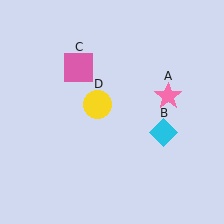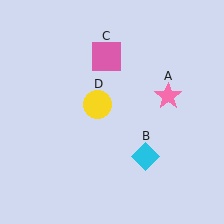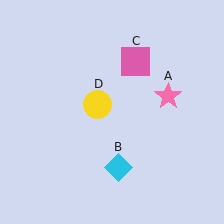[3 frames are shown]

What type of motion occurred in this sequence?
The cyan diamond (object B), pink square (object C) rotated clockwise around the center of the scene.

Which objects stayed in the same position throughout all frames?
Pink star (object A) and yellow circle (object D) remained stationary.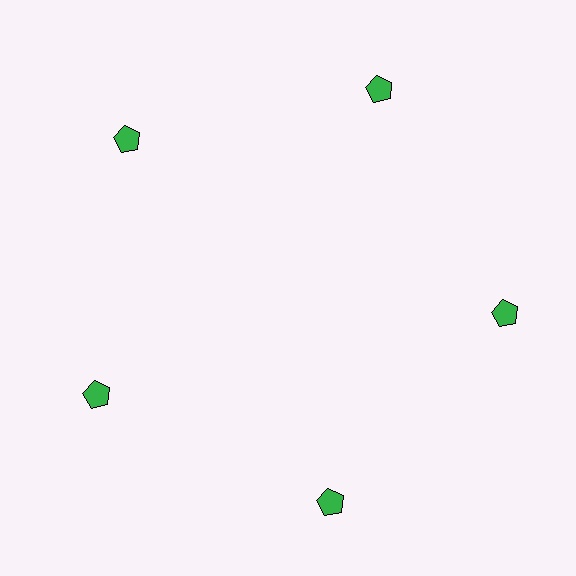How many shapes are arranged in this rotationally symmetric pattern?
There are 5 shapes, arranged in 5 groups of 1.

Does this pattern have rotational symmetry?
Yes, this pattern has 5-fold rotational symmetry. It looks the same after rotating 72 degrees around the center.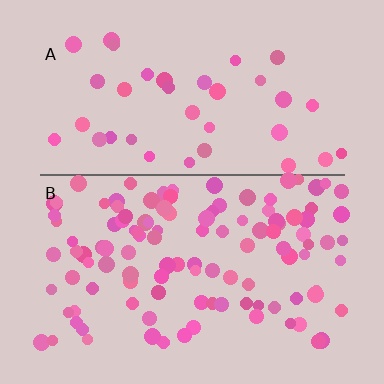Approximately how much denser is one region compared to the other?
Approximately 2.8× — region B over region A.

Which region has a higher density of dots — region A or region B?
B (the bottom).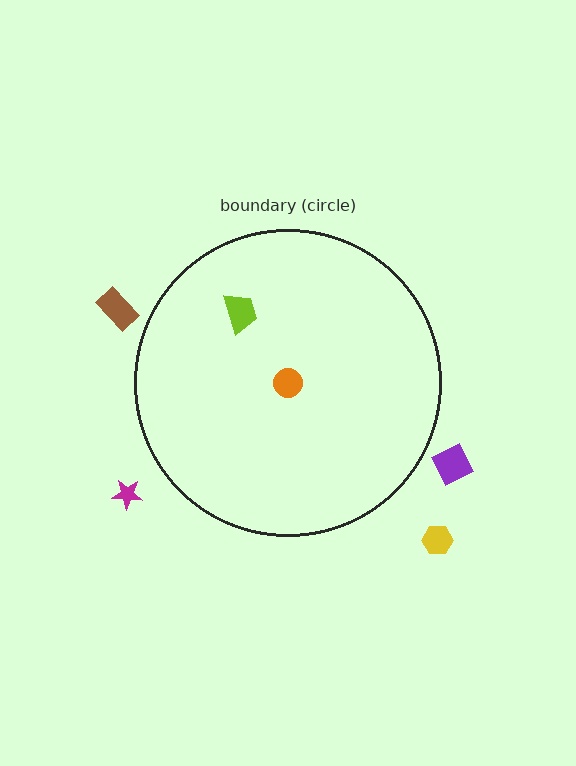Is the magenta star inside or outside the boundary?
Outside.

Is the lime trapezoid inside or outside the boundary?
Inside.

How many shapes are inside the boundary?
2 inside, 4 outside.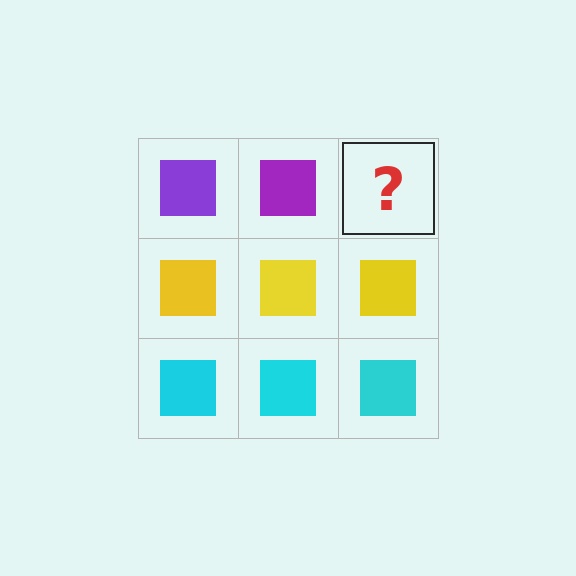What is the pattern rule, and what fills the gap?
The rule is that each row has a consistent color. The gap should be filled with a purple square.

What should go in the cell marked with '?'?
The missing cell should contain a purple square.